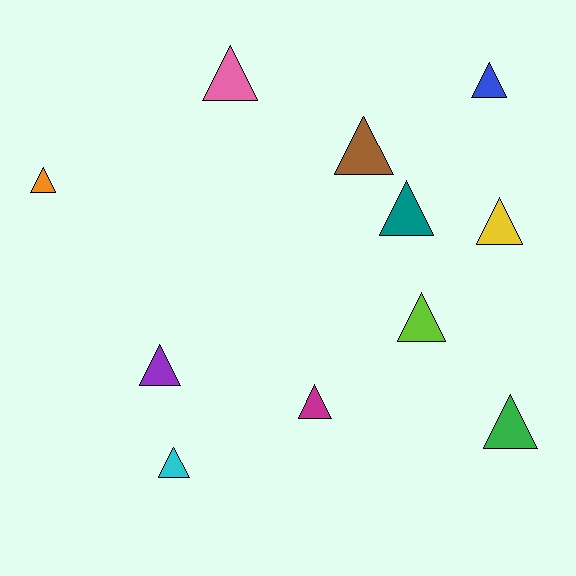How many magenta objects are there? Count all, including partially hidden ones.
There is 1 magenta object.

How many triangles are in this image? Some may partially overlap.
There are 11 triangles.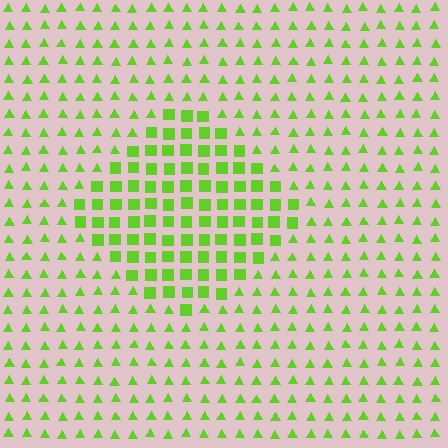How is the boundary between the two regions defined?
The boundary is defined by a change in element shape: squares inside vs. triangles outside. All elements share the same color and spacing.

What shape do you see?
I see a diamond.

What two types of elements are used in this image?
The image uses squares inside the diamond region and triangles outside it.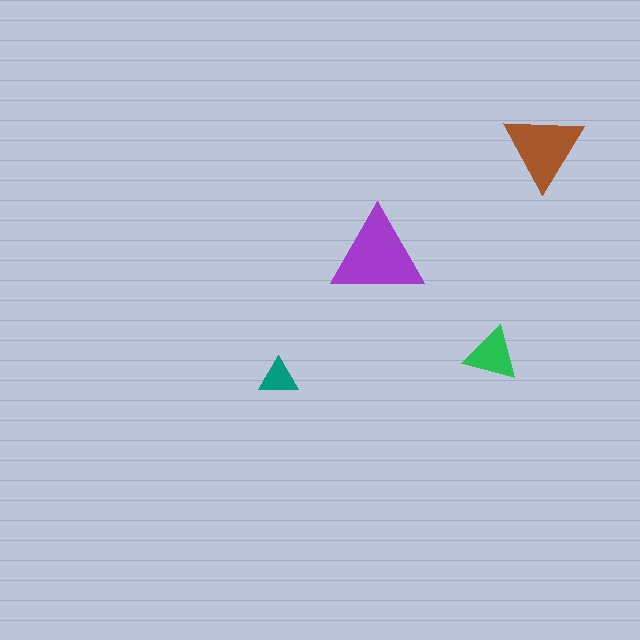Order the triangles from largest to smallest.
the purple one, the brown one, the green one, the teal one.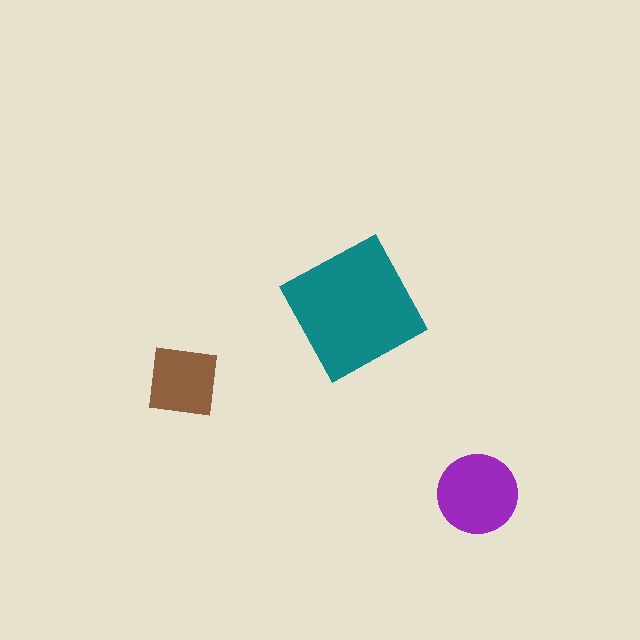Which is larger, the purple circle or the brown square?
The purple circle.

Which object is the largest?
The teal square.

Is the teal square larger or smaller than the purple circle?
Larger.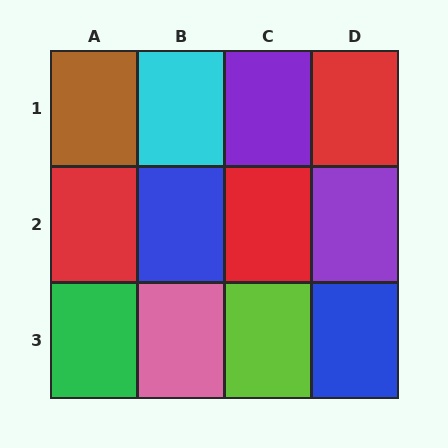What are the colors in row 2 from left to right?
Red, blue, red, purple.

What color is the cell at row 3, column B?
Pink.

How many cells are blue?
2 cells are blue.